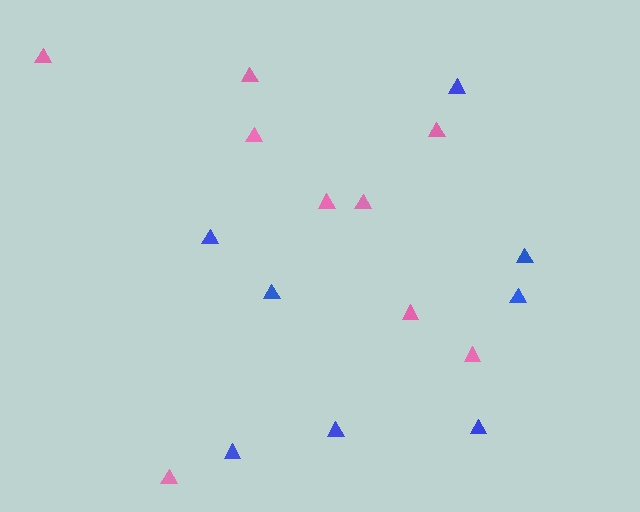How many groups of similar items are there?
There are 2 groups: one group of pink triangles (9) and one group of blue triangles (8).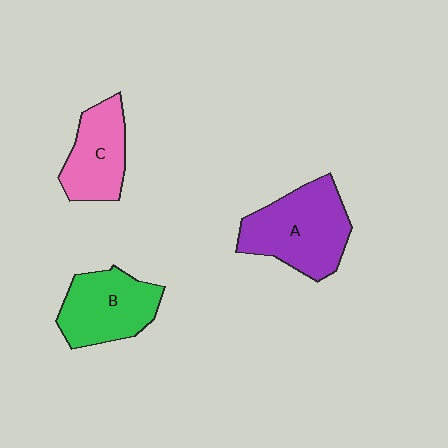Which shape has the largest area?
Shape A (purple).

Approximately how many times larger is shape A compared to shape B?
Approximately 1.2 times.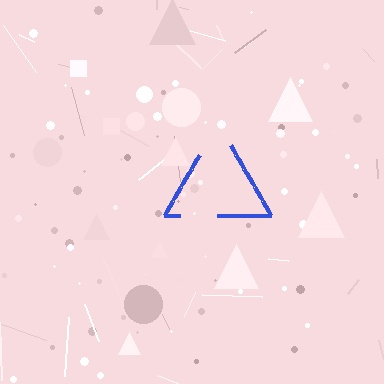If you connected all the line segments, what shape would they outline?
They would outline a triangle.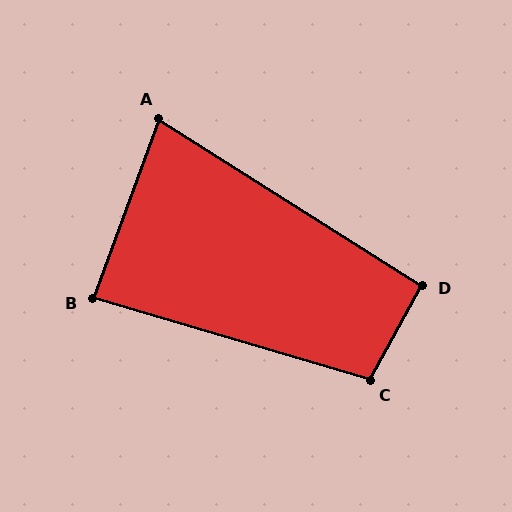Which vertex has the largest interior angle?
C, at approximately 102 degrees.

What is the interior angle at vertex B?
Approximately 86 degrees (approximately right).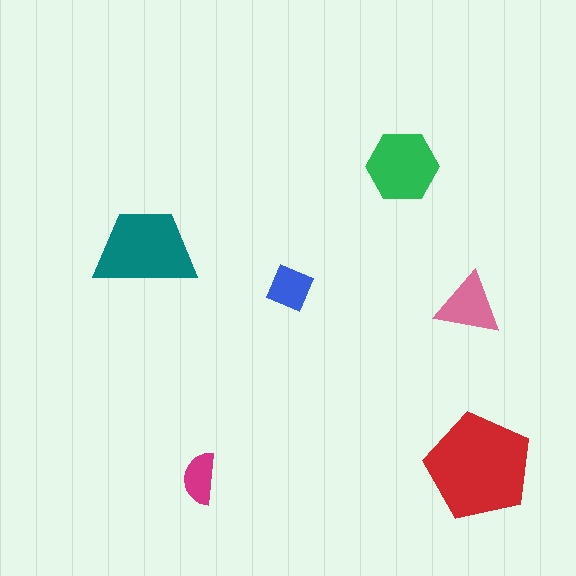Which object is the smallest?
The magenta semicircle.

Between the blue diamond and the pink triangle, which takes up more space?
The pink triangle.